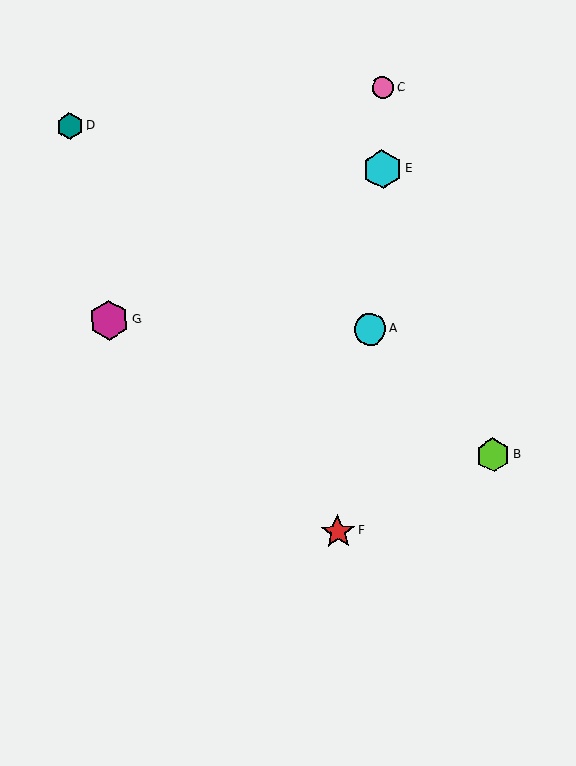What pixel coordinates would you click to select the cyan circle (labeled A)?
Click at (370, 329) to select the cyan circle A.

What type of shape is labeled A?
Shape A is a cyan circle.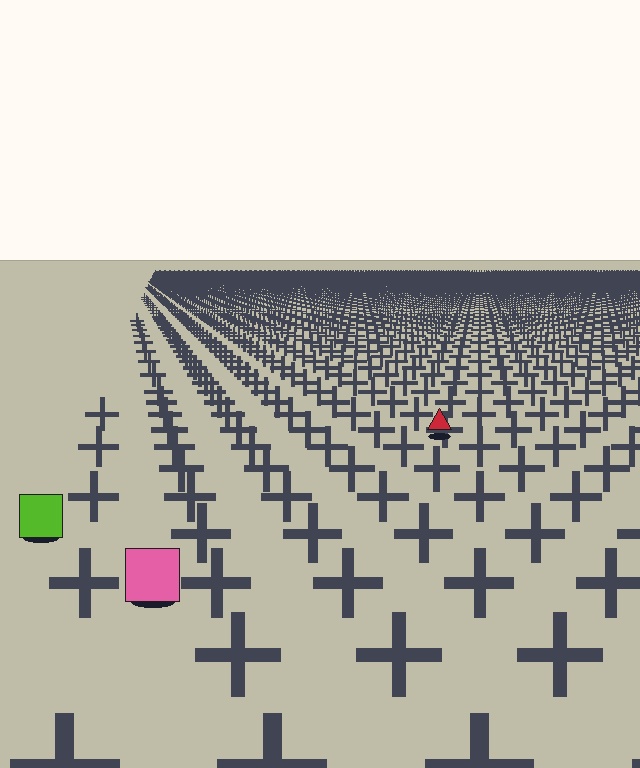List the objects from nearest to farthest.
From nearest to farthest: the pink square, the lime square, the red triangle.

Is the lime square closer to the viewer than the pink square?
No. The pink square is closer — you can tell from the texture gradient: the ground texture is coarser near it.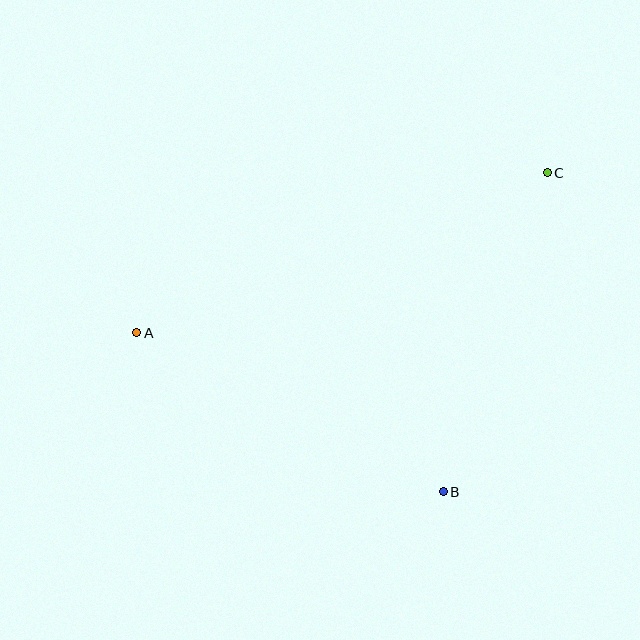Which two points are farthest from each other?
Points A and C are farthest from each other.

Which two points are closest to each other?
Points B and C are closest to each other.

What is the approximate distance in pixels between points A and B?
The distance between A and B is approximately 346 pixels.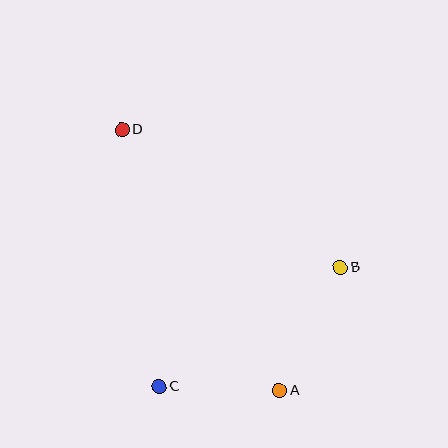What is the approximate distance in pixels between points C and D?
The distance between C and D is approximately 259 pixels.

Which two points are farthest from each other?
Points A and D are farthest from each other.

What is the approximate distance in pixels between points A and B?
The distance between A and B is approximately 137 pixels.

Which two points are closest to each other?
Points A and C are closest to each other.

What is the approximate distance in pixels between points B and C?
The distance between B and C is approximately 217 pixels.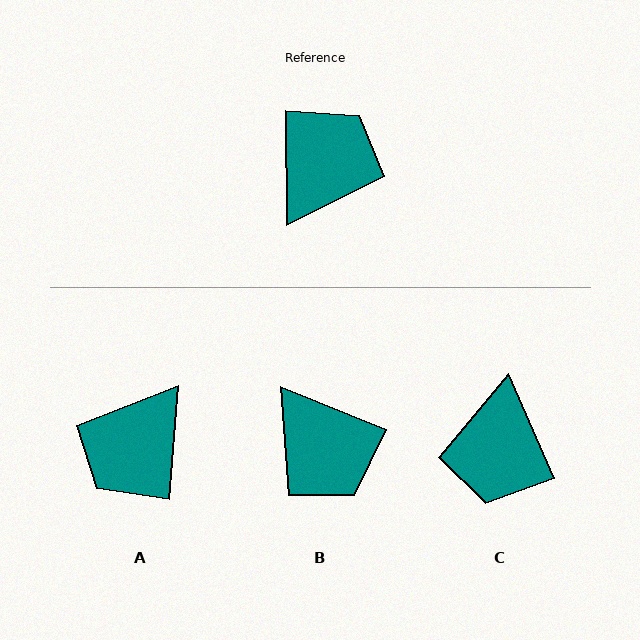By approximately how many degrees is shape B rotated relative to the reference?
Approximately 112 degrees clockwise.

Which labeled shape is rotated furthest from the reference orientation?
A, about 175 degrees away.